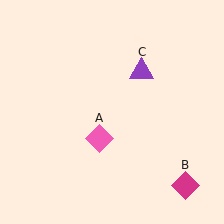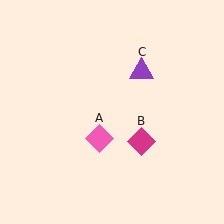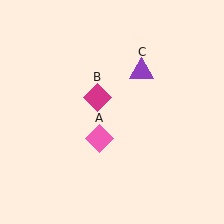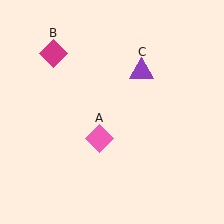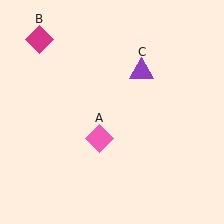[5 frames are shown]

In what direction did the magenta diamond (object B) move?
The magenta diamond (object B) moved up and to the left.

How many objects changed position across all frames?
1 object changed position: magenta diamond (object B).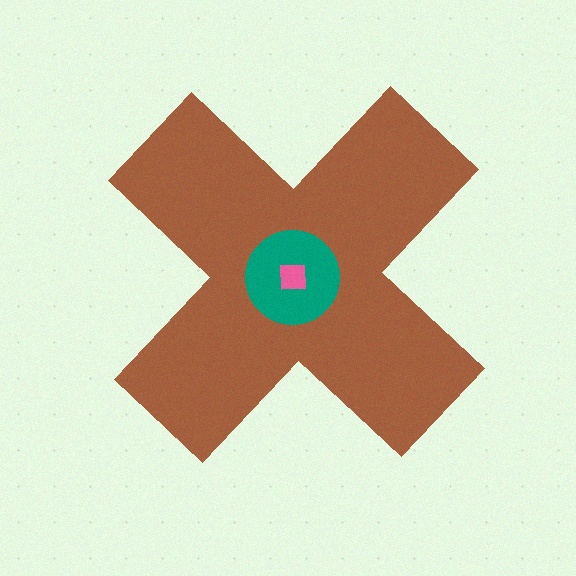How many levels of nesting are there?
3.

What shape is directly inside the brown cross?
The teal circle.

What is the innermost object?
The pink square.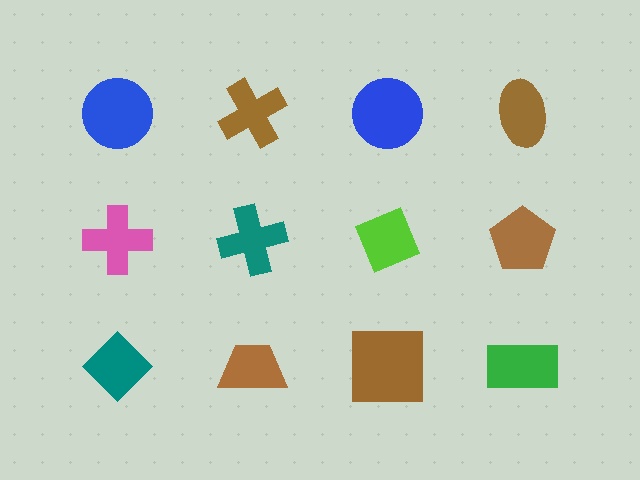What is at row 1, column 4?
A brown ellipse.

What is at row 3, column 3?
A brown square.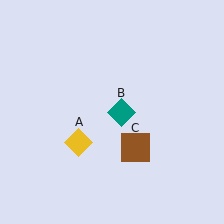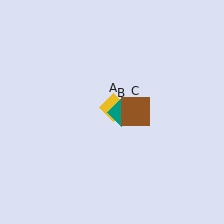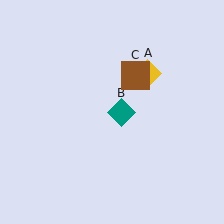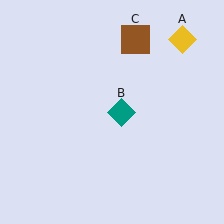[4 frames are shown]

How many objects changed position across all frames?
2 objects changed position: yellow diamond (object A), brown square (object C).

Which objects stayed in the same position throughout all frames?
Teal diamond (object B) remained stationary.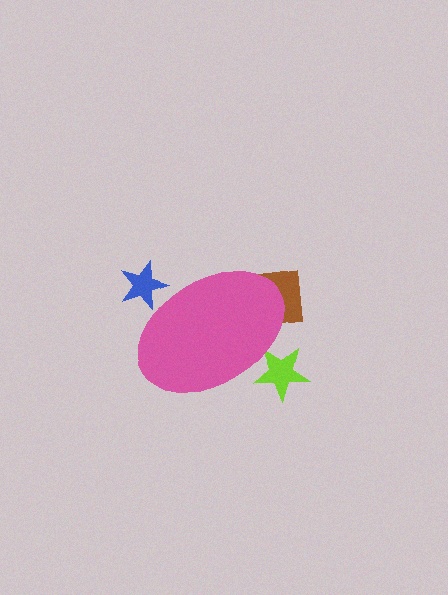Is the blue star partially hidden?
Yes, the blue star is partially hidden behind the pink ellipse.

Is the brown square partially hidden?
Yes, the brown square is partially hidden behind the pink ellipse.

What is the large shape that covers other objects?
A pink ellipse.